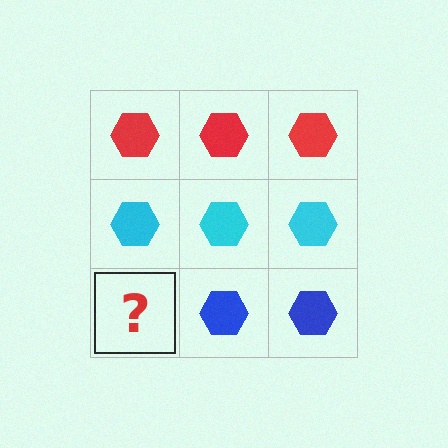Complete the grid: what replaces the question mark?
The question mark should be replaced with a blue hexagon.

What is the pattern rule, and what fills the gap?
The rule is that each row has a consistent color. The gap should be filled with a blue hexagon.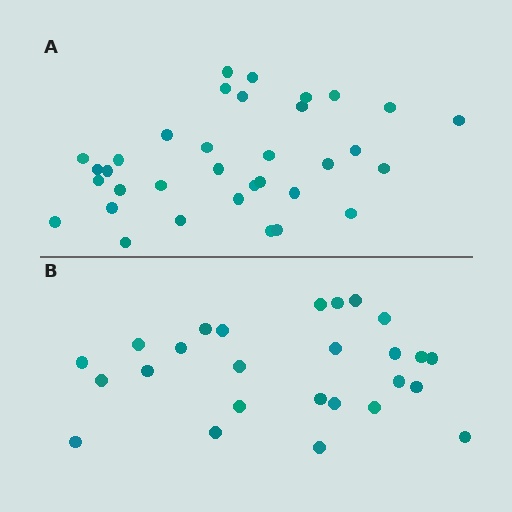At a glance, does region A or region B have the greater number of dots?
Region A (the top region) has more dots.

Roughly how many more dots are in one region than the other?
Region A has roughly 8 or so more dots than region B.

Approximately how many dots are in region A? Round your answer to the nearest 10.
About 30 dots. (The exact count is 34, which rounds to 30.)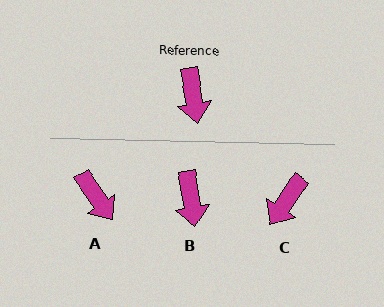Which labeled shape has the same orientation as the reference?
B.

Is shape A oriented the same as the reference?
No, it is off by about 25 degrees.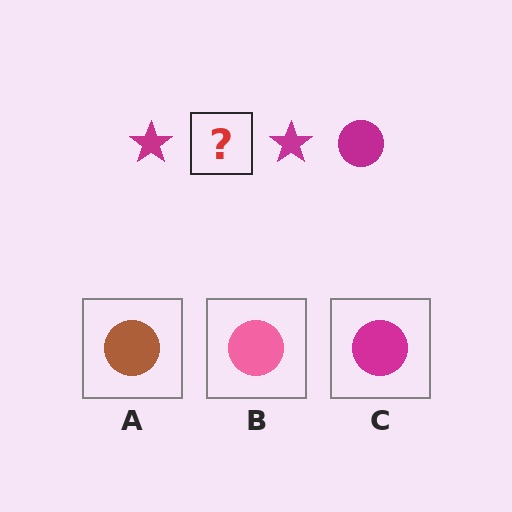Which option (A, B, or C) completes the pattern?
C.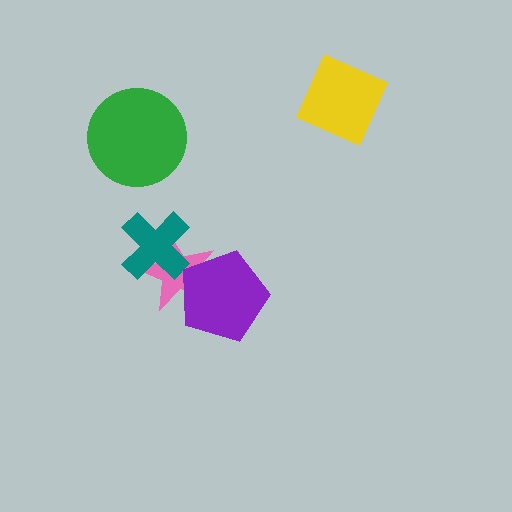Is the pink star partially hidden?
Yes, it is partially covered by another shape.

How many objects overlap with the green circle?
0 objects overlap with the green circle.